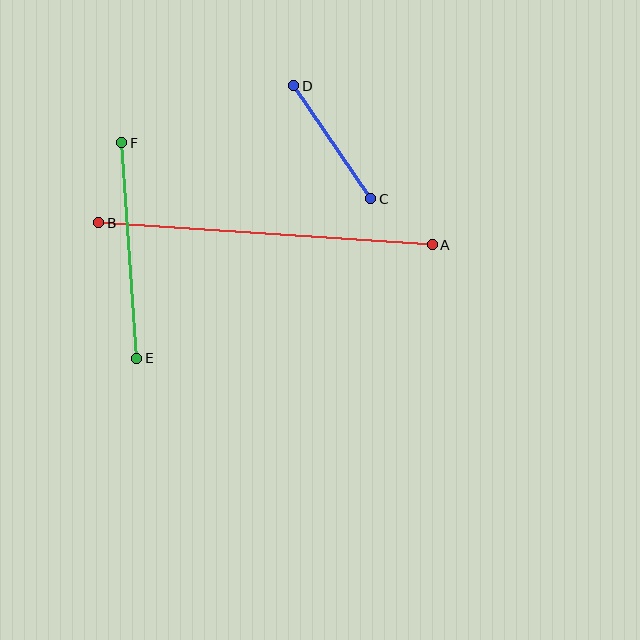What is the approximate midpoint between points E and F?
The midpoint is at approximately (129, 251) pixels.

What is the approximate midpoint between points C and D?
The midpoint is at approximately (332, 142) pixels.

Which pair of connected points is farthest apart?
Points A and B are farthest apart.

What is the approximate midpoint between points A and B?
The midpoint is at approximately (265, 234) pixels.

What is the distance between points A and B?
The distance is approximately 334 pixels.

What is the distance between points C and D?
The distance is approximately 137 pixels.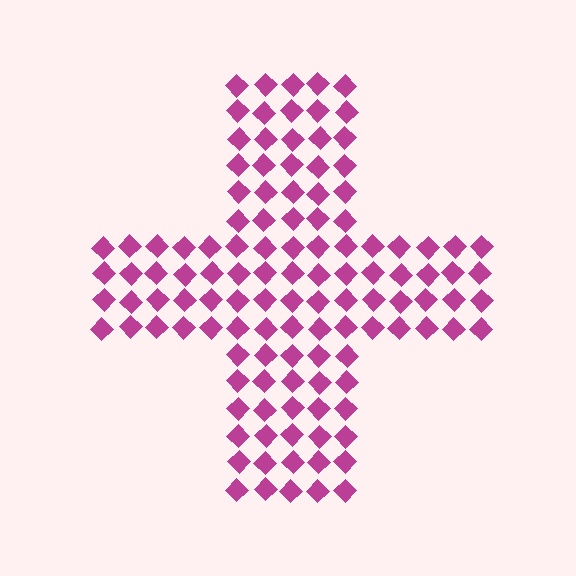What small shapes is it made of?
It is made of small diamonds.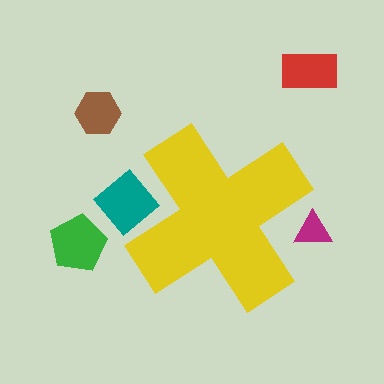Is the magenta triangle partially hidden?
Yes, the magenta triangle is partially hidden behind the yellow cross.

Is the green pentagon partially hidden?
No, the green pentagon is fully visible.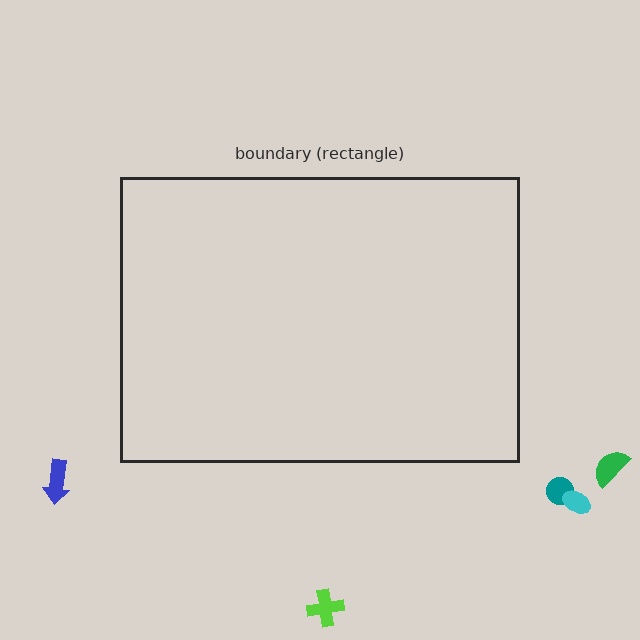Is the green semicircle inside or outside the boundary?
Outside.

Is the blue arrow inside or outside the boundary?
Outside.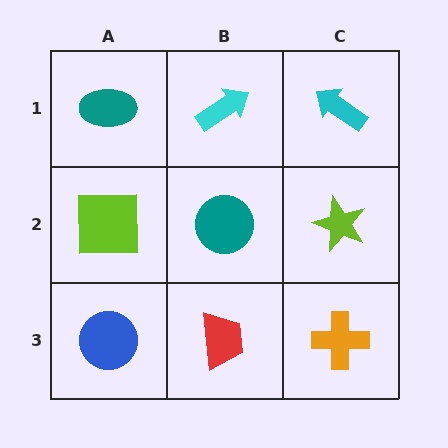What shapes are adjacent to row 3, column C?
A lime star (row 2, column C), a red trapezoid (row 3, column B).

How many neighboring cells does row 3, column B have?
3.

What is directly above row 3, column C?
A lime star.